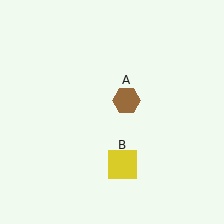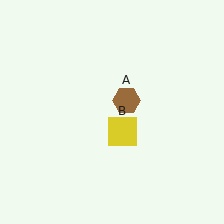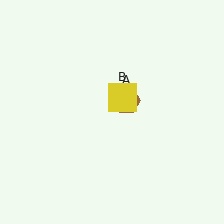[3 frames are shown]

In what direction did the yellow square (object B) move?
The yellow square (object B) moved up.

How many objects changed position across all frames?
1 object changed position: yellow square (object B).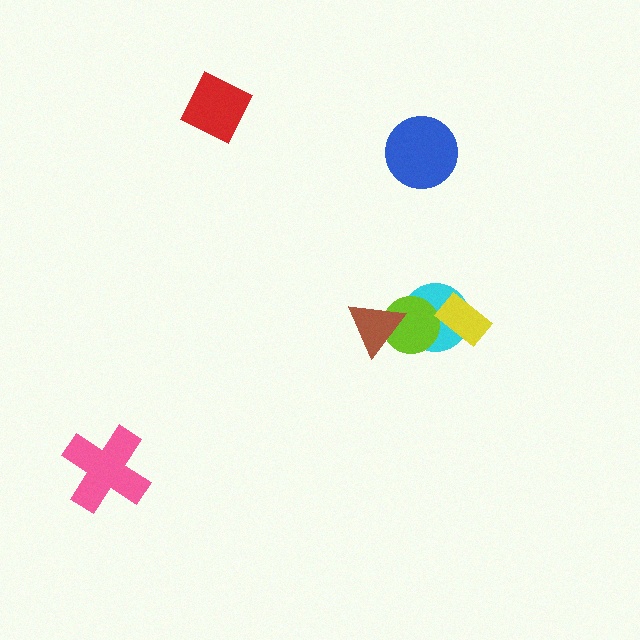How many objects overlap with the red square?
0 objects overlap with the red square.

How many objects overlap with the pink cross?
0 objects overlap with the pink cross.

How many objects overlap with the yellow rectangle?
1 object overlaps with the yellow rectangle.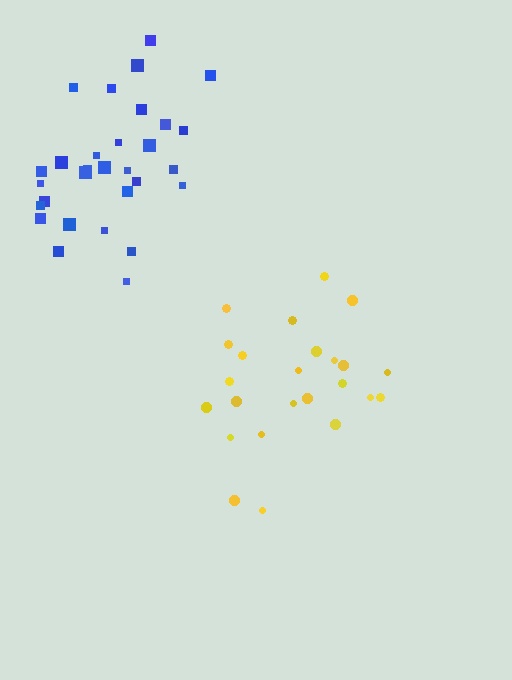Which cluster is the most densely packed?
Blue.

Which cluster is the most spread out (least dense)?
Yellow.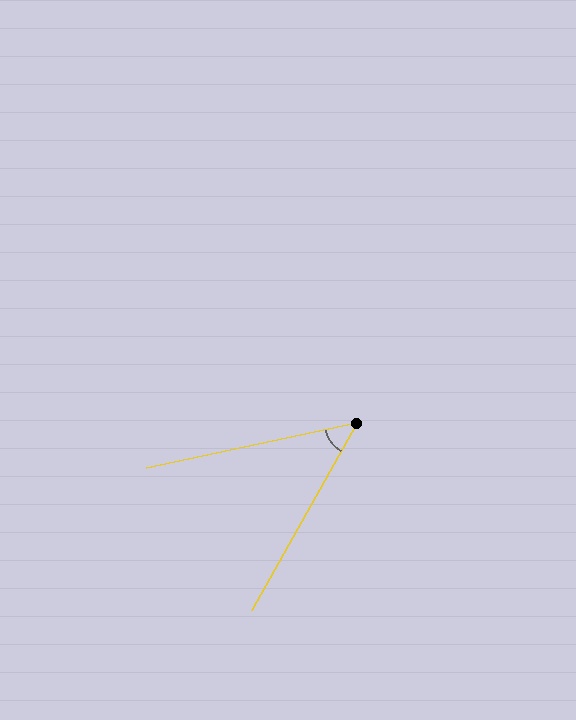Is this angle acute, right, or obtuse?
It is acute.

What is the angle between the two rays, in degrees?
Approximately 48 degrees.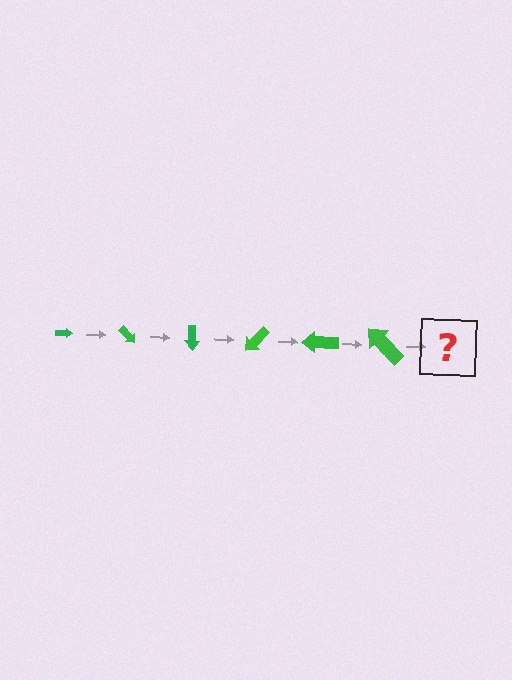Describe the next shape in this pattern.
It should be an arrow, larger than the previous one and rotated 270 degrees from the start.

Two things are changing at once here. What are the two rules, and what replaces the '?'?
The two rules are that the arrow grows larger each step and it rotates 45 degrees each step. The '?' should be an arrow, larger than the previous one and rotated 270 degrees from the start.